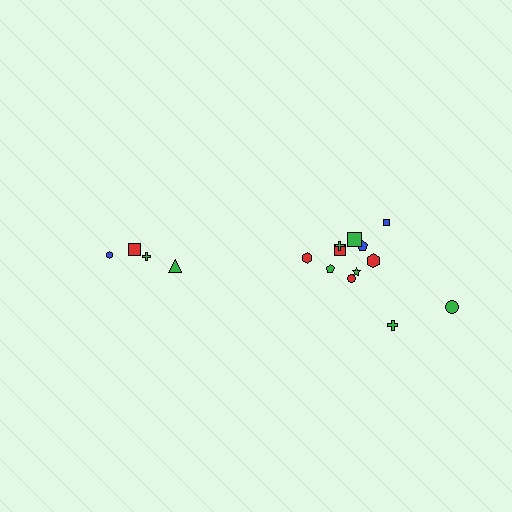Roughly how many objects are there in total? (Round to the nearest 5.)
Roughly 15 objects in total.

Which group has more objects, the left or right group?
The right group.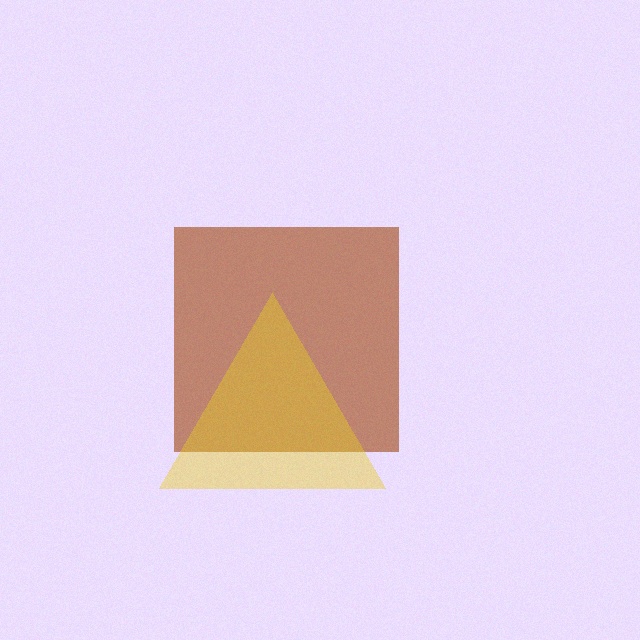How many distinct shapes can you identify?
There are 2 distinct shapes: a brown square, a yellow triangle.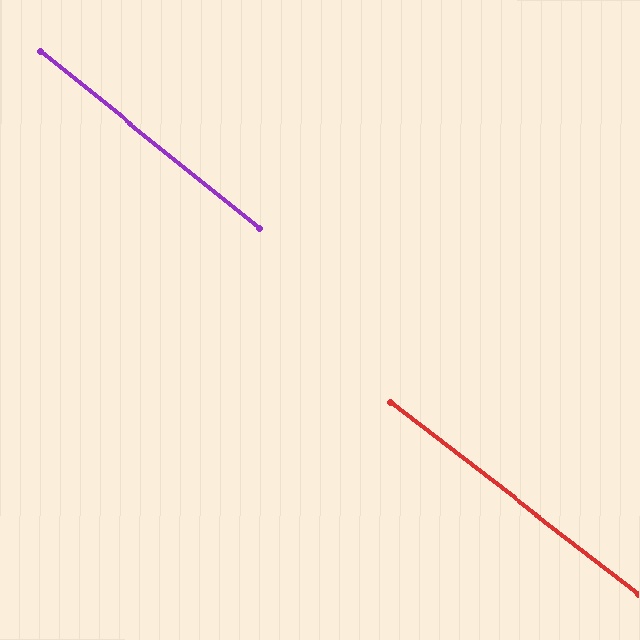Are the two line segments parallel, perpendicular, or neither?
Parallel — their directions differ by only 1.1°.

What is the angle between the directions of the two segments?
Approximately 1 degree.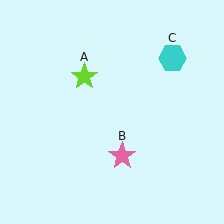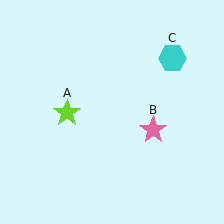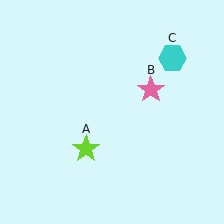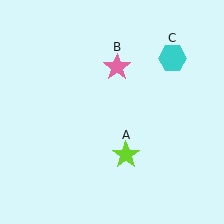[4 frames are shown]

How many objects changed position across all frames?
2 objects changed position: lime star (object A), pink star (object B).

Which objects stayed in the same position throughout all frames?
Cyan hexagon (object C) remained stationary.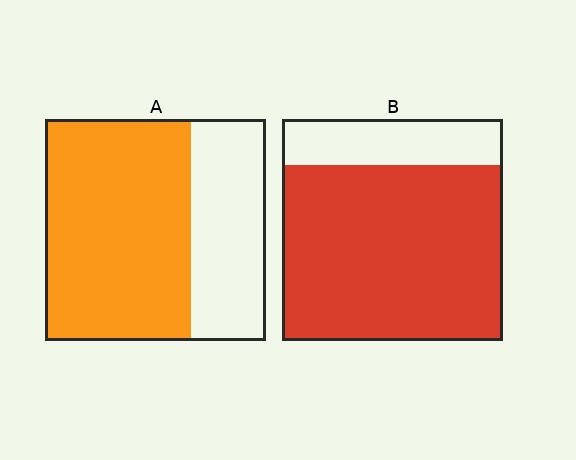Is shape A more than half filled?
Yes.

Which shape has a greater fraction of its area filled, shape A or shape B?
Shape B.